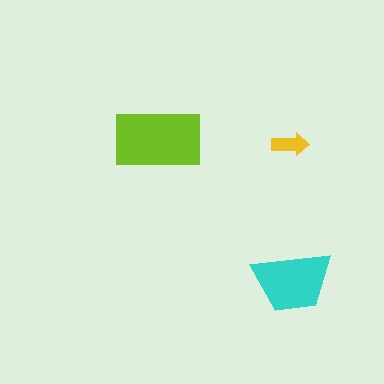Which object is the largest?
The lime rectangle.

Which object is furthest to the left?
The lime rectangle is leftmost.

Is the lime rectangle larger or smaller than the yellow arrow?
Larger.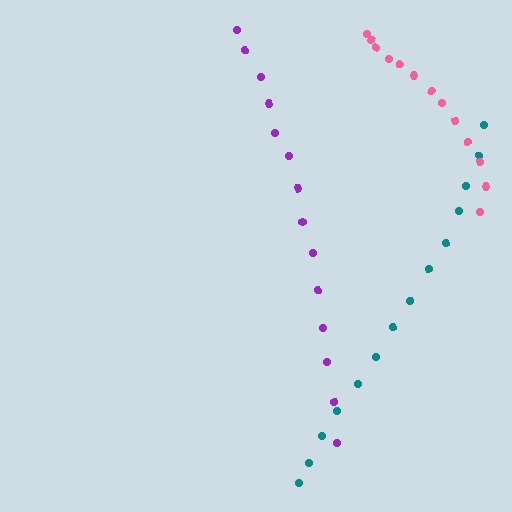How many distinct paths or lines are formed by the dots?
There are 3 distinct paths.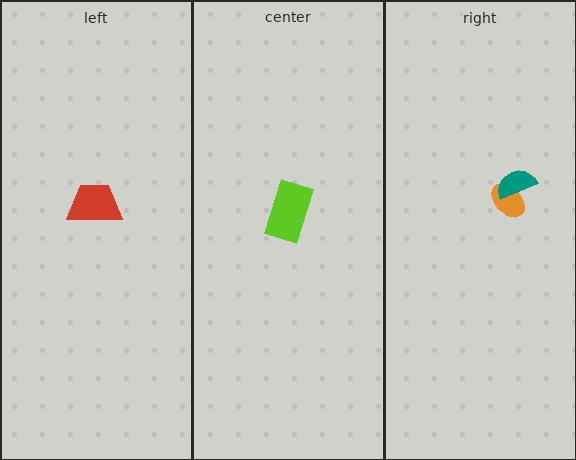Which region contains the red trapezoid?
The left region.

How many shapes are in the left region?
1.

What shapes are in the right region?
The orange ellipse, the teal semicircle.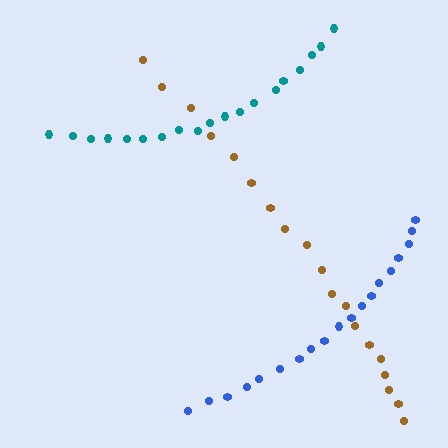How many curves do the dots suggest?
There are 3 distinct paths.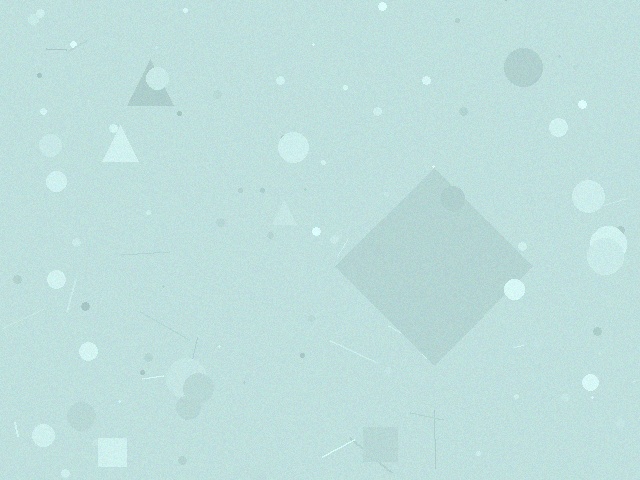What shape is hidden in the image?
A diamond is hidden in the image.